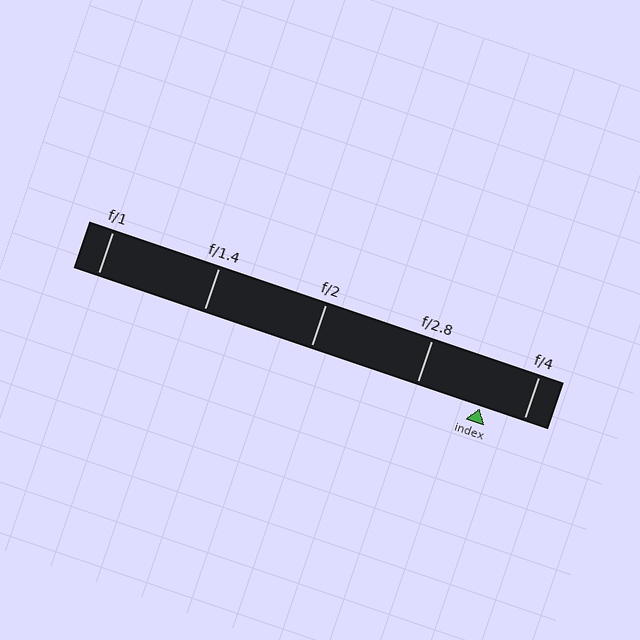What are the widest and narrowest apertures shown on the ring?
The widest aperture shown is f/1 and the narrowest is f/4.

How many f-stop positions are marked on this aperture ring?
There are 5 f-stop positions marked.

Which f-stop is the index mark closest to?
The index mark is closest to f/4.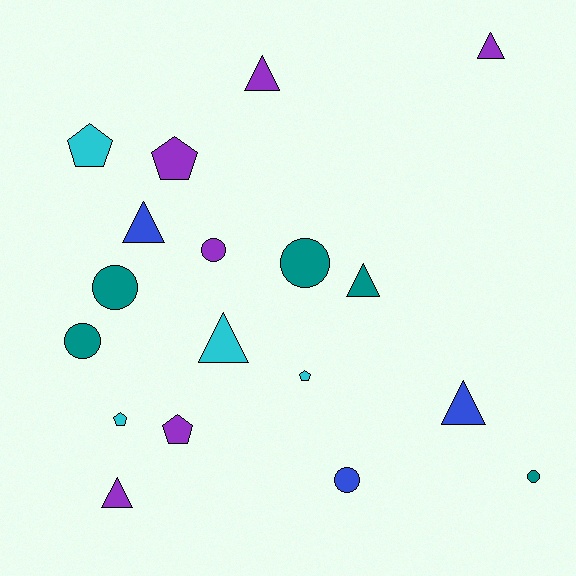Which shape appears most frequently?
Triangle, with 7 objects.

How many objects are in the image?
There are 18 objects.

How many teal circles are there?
There are 4 teal circles.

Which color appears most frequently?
Purple, with 6 objects.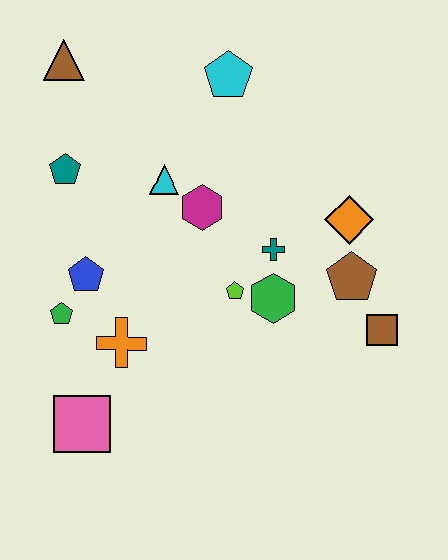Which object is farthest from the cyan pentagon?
The pink square is farthest from the cyan pentagon.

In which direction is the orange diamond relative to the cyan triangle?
The orange diamond is to the right of the cyan triangle.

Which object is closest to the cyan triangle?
The magenta hexagon is closest to the cyan triangle.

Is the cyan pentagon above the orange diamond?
Yes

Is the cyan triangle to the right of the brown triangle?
Yes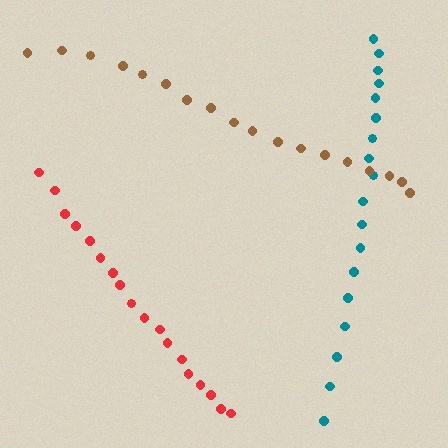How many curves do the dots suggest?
There are 3 distinct paths.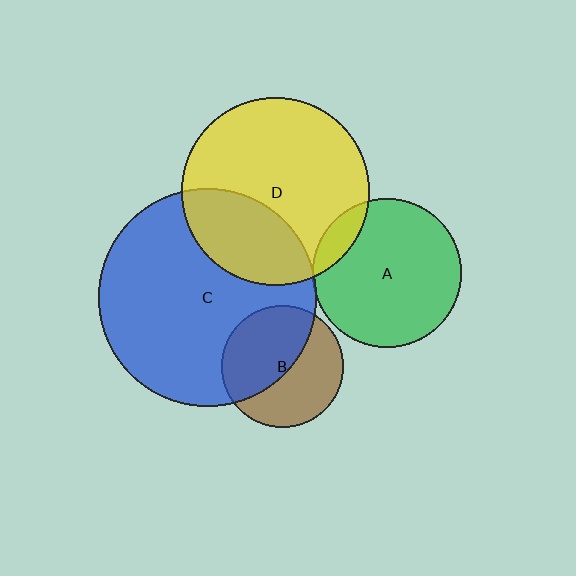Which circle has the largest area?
Circle C (blue).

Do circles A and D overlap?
Yes.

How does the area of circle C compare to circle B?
Approximately 3.2 times.